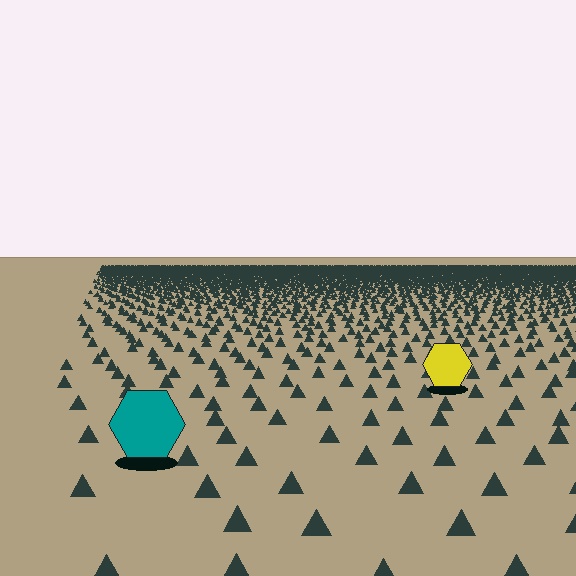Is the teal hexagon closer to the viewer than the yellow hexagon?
Yes. The teal hexagon is closer — you can tell from the texture gradient: the ground texture is coarser near it.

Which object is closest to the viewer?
The teal hexagon is closest. The texture marks near it are larger and more spread out.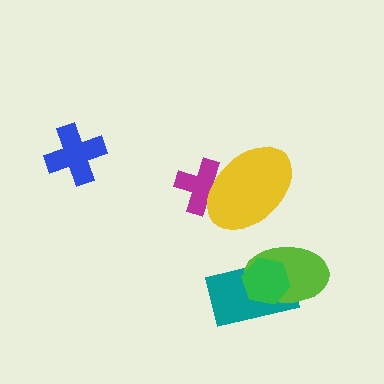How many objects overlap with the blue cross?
0 objects overlap with the blue cross.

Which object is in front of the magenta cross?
The yellow ellipse is in front of the magenta cross.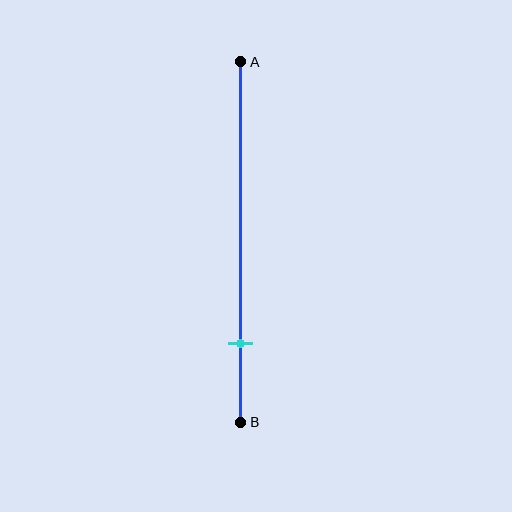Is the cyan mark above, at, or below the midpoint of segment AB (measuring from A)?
The cyan mark is below the midpoint of segment AB.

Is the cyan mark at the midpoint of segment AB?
No, the mark is at about 80% from A, not at the 50% midpoint.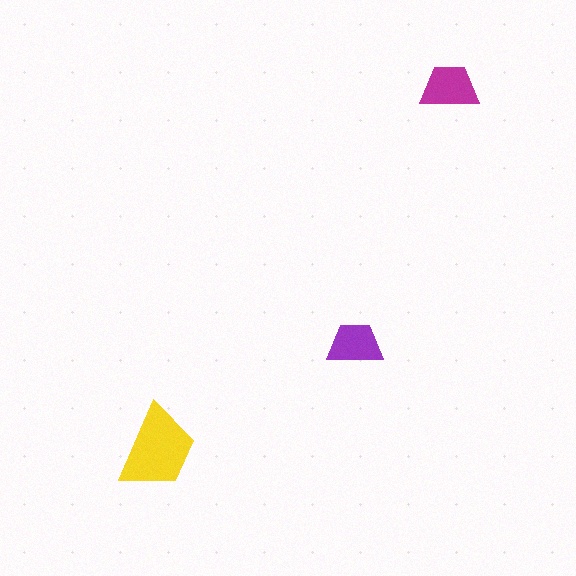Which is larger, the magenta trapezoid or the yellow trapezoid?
The yellow one.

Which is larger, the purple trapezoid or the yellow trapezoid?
The yellow one.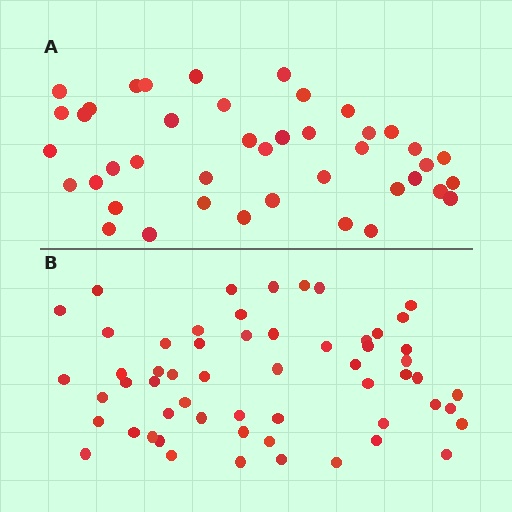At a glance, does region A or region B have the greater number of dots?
Region B (the bottom region) has more dots.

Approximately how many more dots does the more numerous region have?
Region B has approximately 15 more dots than region A.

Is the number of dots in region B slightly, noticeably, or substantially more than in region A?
Region B has noticeably more, but not dramatically so. The ratio is roughly 1.4 to 1.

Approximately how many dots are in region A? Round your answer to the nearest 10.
About 40 dots. (The exact count is 42, which rounds to 40.)